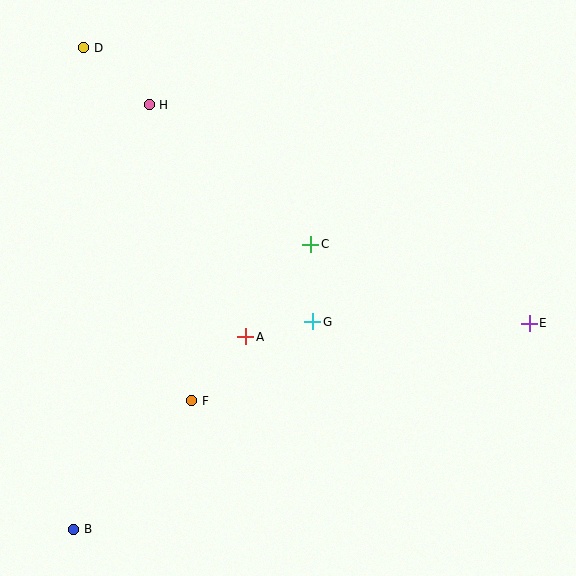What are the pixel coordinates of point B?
Point B is at (74, 529).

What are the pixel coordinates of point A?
Point A is at (246, 337).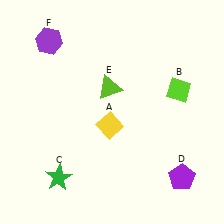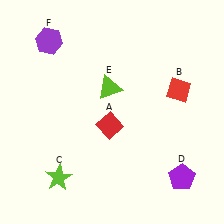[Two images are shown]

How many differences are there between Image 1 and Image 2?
There are 3 differences between the two images.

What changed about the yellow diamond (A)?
In Image 1, A is yellow. In Image 2, it changed to red.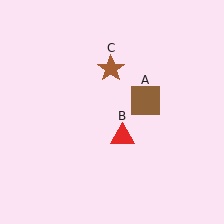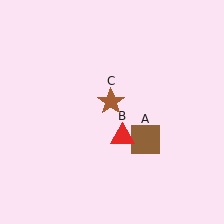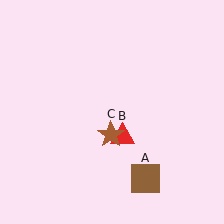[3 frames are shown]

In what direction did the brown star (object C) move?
The brown star (object C) moved down.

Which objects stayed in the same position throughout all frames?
Red triangle (object B) remained stationary.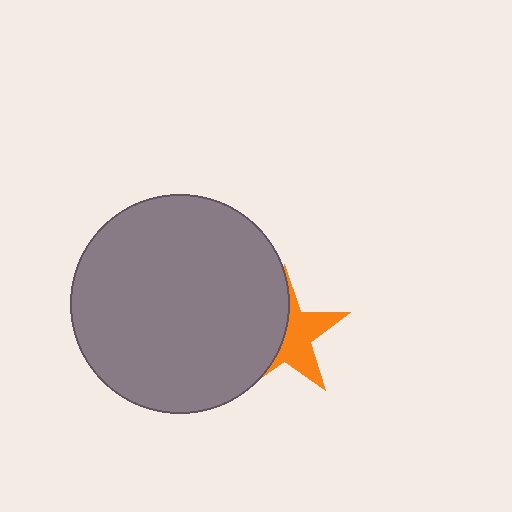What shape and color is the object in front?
The object in front is a gray circle.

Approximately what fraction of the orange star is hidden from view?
Roughly 51% of the orange star is hidden behind the gray circle.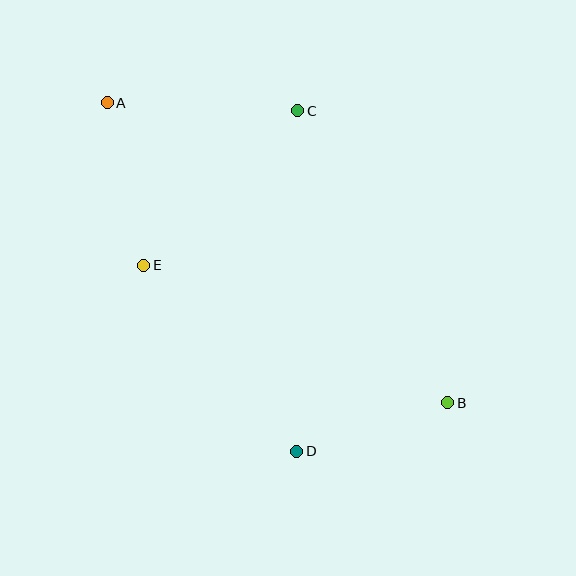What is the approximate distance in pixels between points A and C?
The distance between A and C is approximately 190 pixels.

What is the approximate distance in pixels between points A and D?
The distance between A and D is approximately 397 pixels.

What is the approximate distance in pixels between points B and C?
The distance between B and C is approximately 329 pixels.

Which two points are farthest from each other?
Points A and B are farthest from each other.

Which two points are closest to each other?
Points B and D are closest to each other.